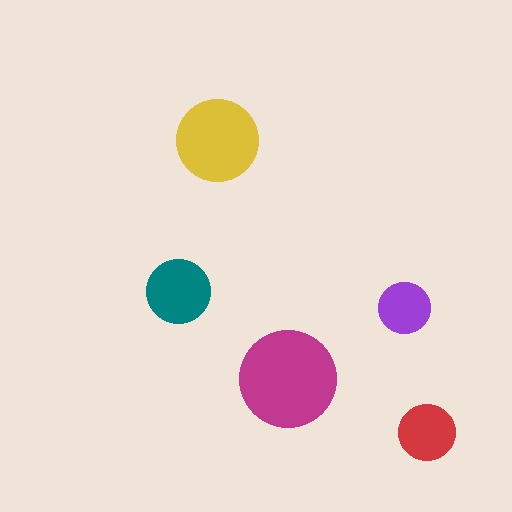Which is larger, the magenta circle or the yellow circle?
The magenta one.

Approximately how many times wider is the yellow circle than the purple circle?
About 1.5 times wider.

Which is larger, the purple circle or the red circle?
The red one.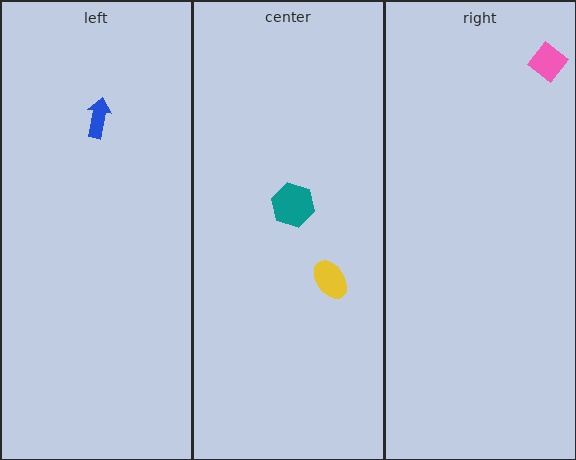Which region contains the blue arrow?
The left region.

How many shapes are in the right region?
1.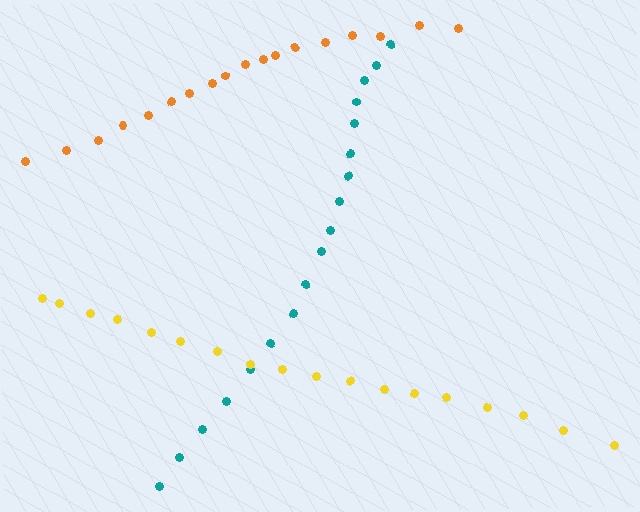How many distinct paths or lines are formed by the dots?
There are 3 distinct paths.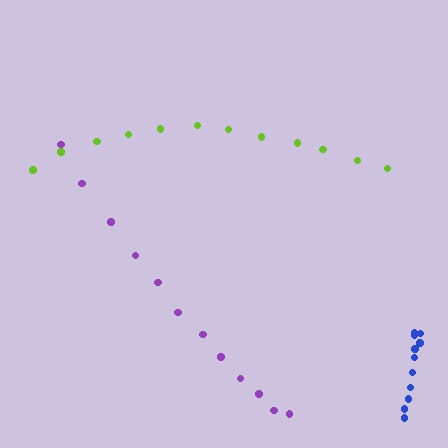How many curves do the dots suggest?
There are 3 distinct paths.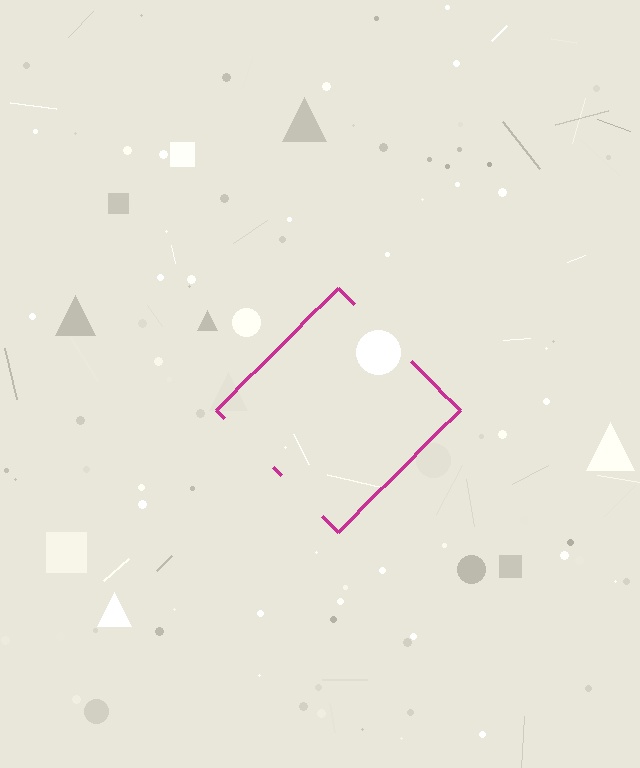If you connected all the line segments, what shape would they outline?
They would outline a diamond.